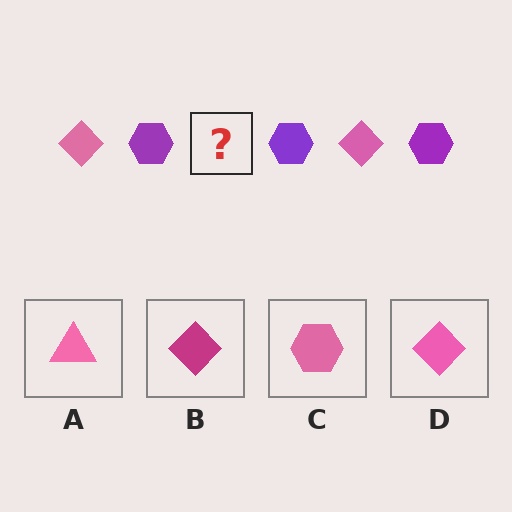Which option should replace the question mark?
Option D.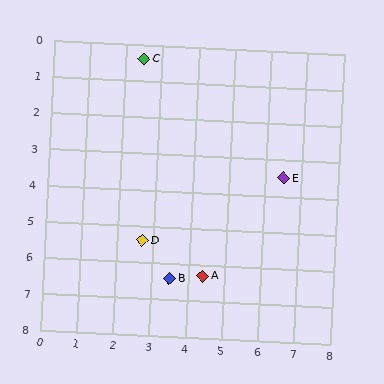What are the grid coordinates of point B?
Point B is at approximately (3.5, 6.4).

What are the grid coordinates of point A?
Point A is at approximately (4.4, 6.3).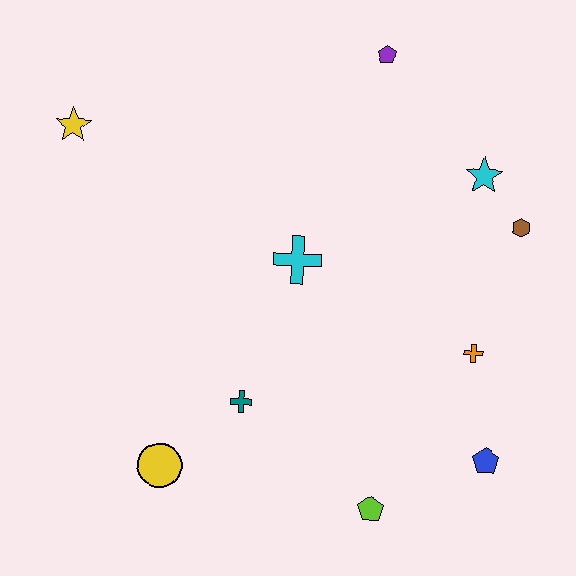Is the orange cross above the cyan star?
No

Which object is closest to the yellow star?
The cyan cross is closest to the yellow star.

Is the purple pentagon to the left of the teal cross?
No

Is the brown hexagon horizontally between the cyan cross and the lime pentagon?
No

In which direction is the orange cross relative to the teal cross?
The orange cross is to the right of the teal cross.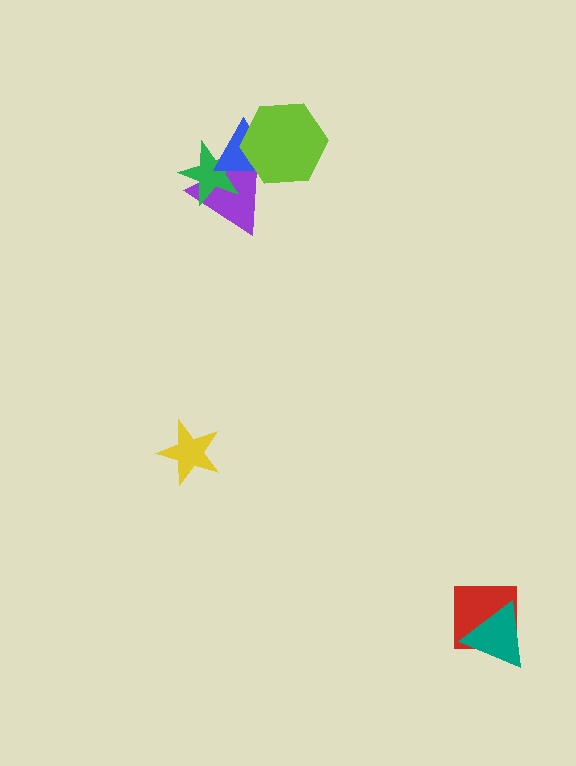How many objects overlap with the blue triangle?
3 objects overlap with the blue triangle.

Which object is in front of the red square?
The teal triangle is in front of the red square.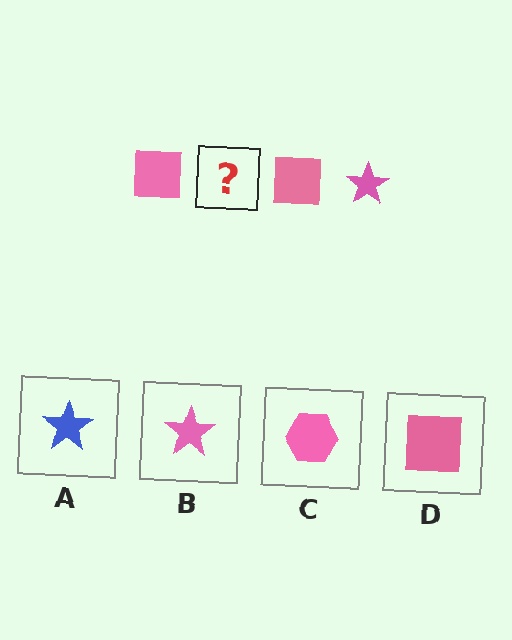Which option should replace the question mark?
Option B.